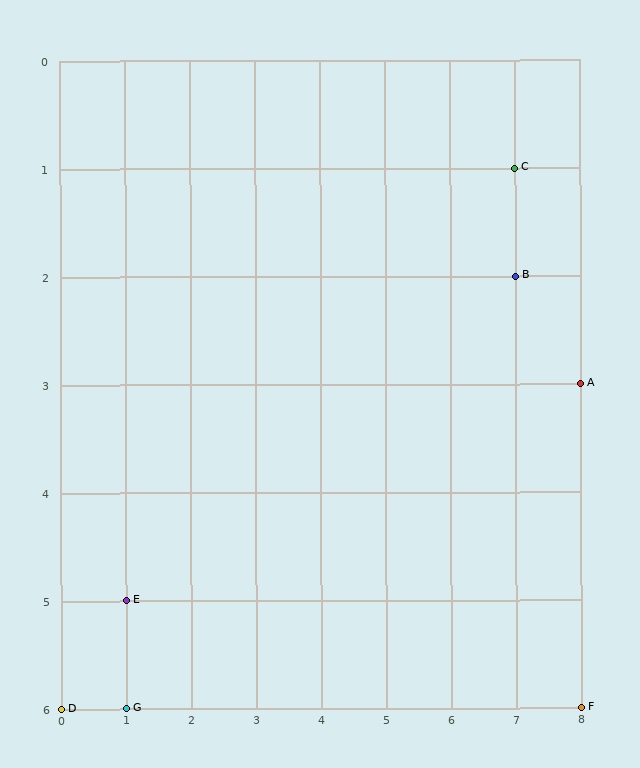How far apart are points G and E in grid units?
Points G and E are 1 row apart.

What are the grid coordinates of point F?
Point F is at grid coordinates (8, 6).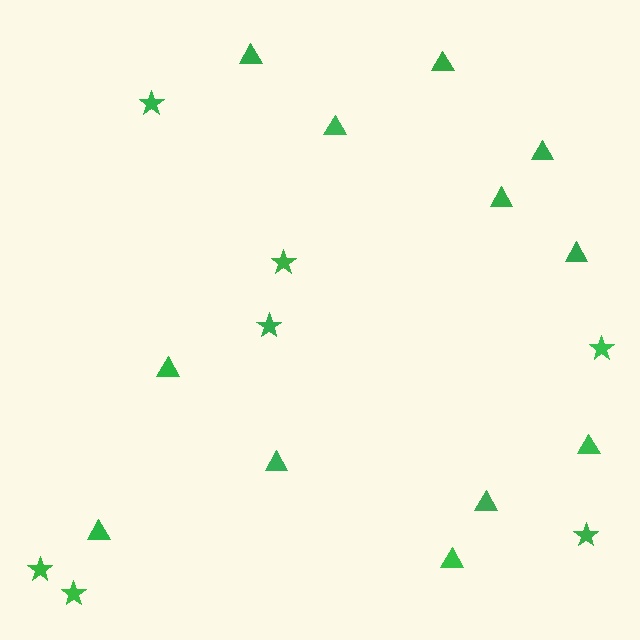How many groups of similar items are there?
There are 2 groups: one group of stars (7) and one group of triangles (12).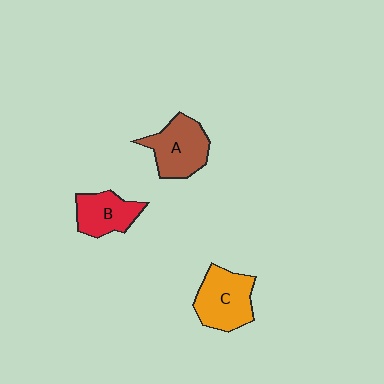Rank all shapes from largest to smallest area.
From largest to smallest: C (orange), A (brown), B (red).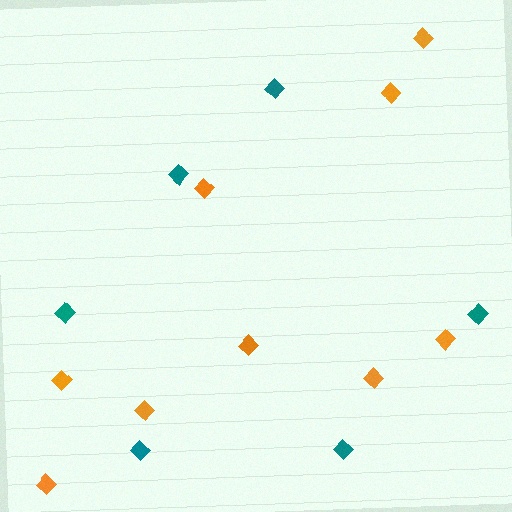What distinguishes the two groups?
There are 2 groups: one group of orange diamonds (9) and one group of teal diamonds (6).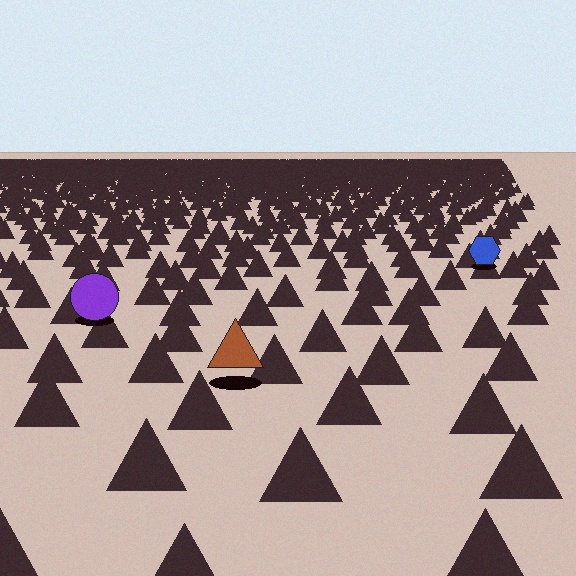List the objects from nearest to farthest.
From nearest to farthest: the brown triangle, the purple circle, the blue hexagon.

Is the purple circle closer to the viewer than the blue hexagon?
Yes. The purple circle is closer — you can tell from the texture gradient: the ground texture is coarser near it.